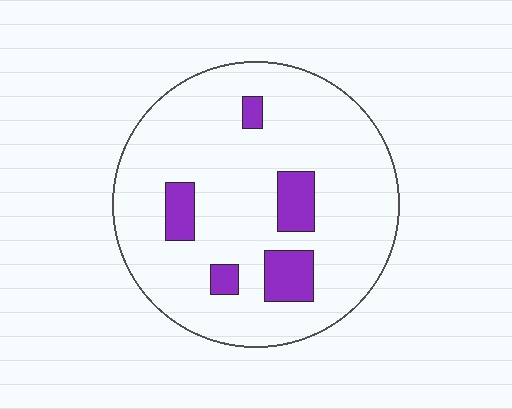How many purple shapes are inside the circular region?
5.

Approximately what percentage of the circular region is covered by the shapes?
Approximately 15%.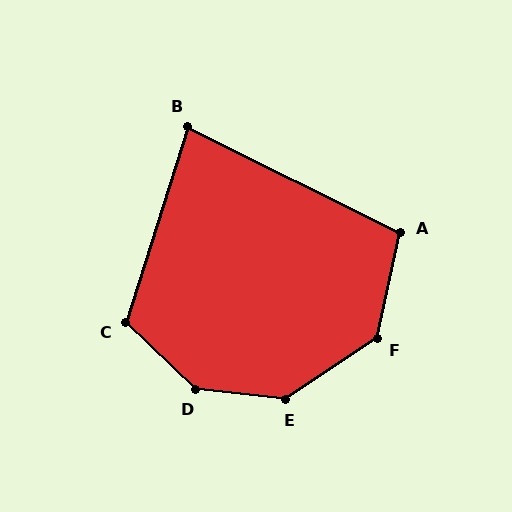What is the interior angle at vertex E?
Approximately 140 degrees (obtuse).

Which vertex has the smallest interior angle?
B, at approximately 81 degrees.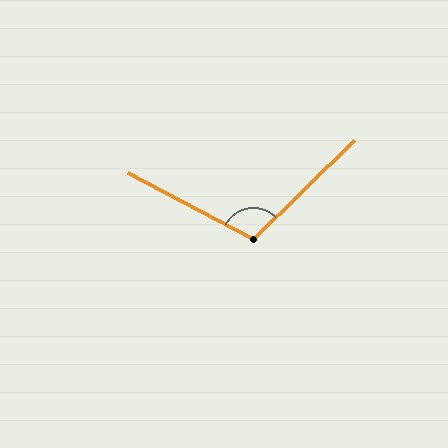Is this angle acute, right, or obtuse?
It is obtuse.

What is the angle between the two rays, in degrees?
Approximately 108 degrees.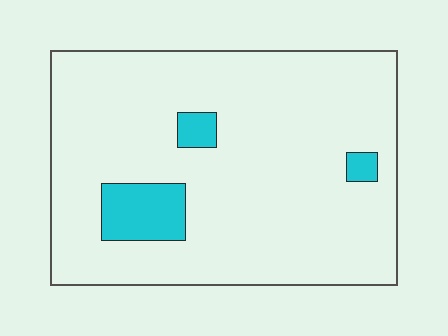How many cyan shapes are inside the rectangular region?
3.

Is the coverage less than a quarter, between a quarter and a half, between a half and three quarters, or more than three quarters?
Less than a quarter.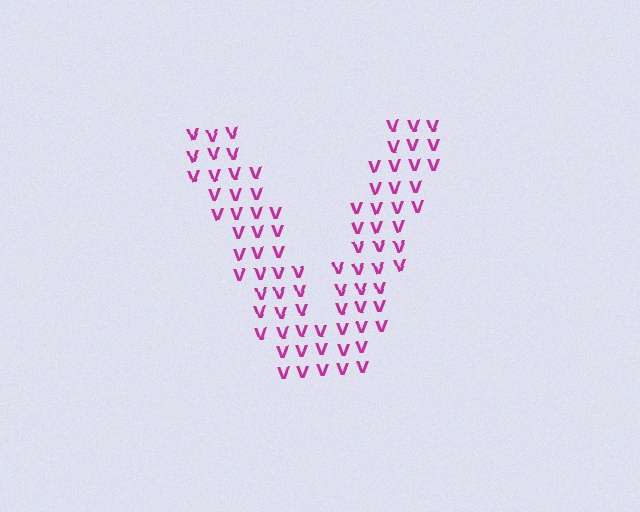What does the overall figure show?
The overall figure shows the letter V.